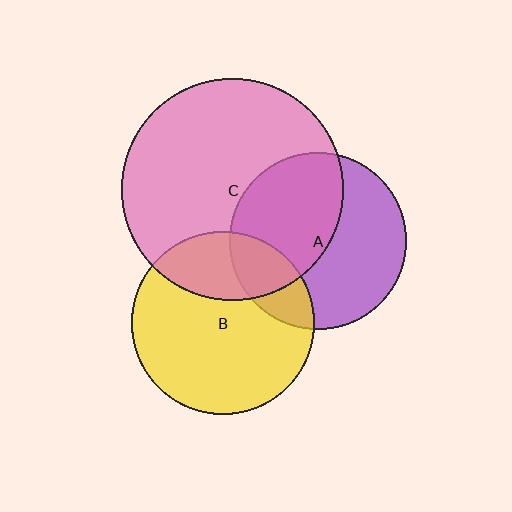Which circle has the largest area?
Circle C (pink).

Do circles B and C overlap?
Yes.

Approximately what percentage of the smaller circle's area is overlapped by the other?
Approximately 30%.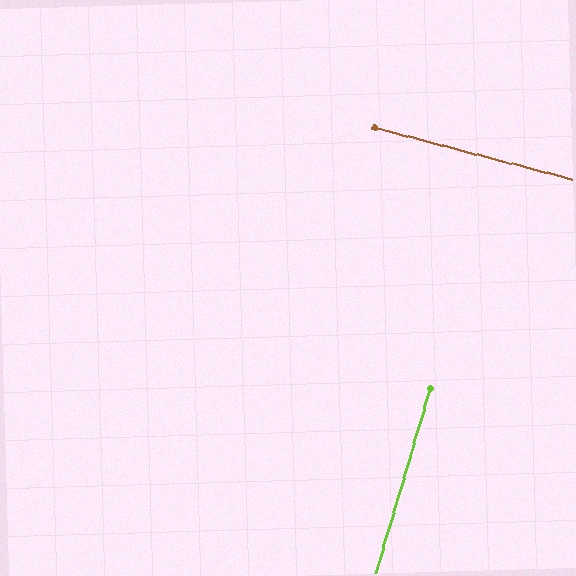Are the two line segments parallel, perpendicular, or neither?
Perpendicular — they meet at approximately 88°.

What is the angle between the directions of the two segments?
Approximately 88 degrees.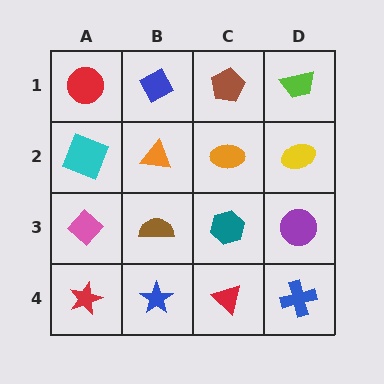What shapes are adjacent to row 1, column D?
A yellow ellipse (row 2, column D), a brown pentagon (row 1, column C).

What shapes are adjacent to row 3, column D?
A yellow ellipse (row 2, column D), a blue cross (row 4, column D), a teal hexagon (row 3, column C).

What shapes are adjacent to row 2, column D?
A lime trapezoid (row 1, column D), a purple circle (row 3, column D), an orange ellipse (row 2, column C).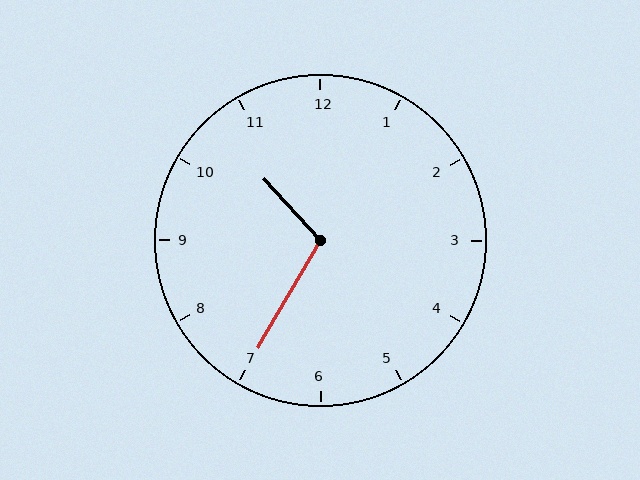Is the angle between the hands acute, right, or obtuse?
It is obtuse.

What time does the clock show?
10:35.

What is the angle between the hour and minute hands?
Approximately 108 degrees.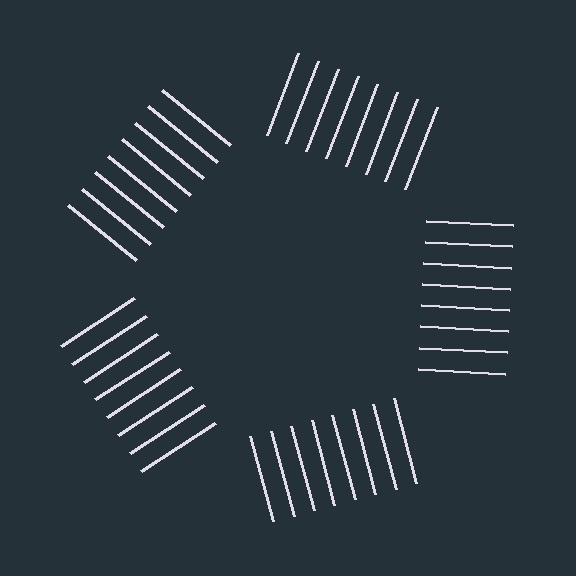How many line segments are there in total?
40 — 8 along each of the 5 edges.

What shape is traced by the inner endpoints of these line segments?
An illusory pentagon — the line segments terminate on its edges but no continuous stroke is drawn.